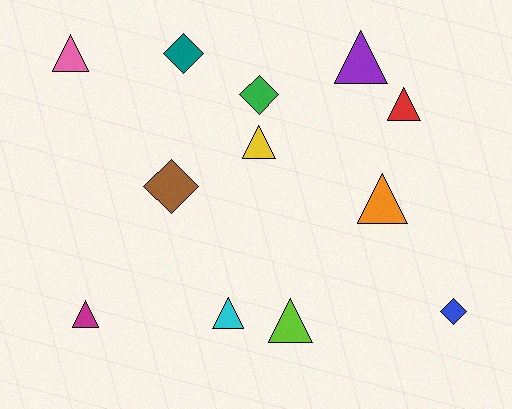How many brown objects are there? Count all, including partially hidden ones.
There is 1 brown object.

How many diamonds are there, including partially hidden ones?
There are 4 diamonds.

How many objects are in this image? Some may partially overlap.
There are 12 objects.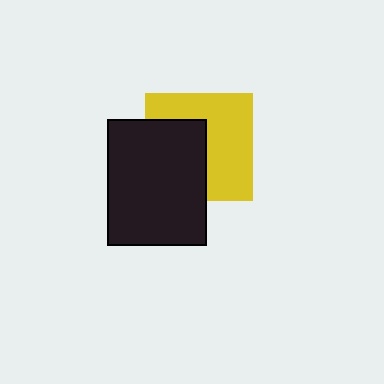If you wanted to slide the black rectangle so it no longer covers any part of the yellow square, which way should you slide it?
Slide it left — that is the most direct way to separate the two shapes.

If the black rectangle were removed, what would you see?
You would see the complete yellow square.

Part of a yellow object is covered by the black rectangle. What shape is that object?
It is a square.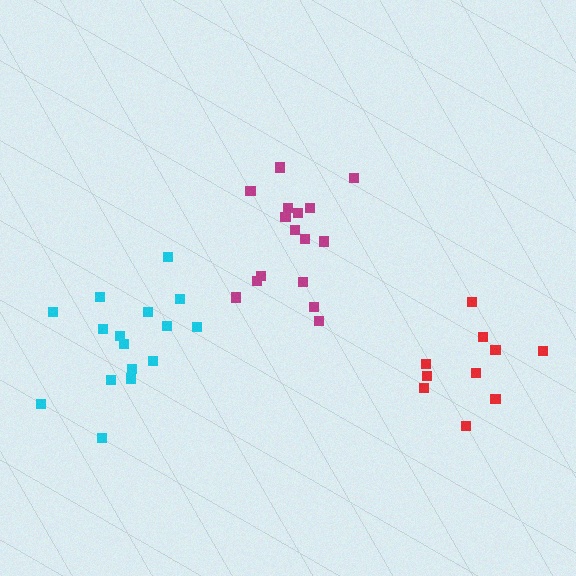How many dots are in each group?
Group 1: 10 dots, Group 2: 16 dots, Group 3: 16 dots (42 total).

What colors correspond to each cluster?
The clusters are colored: red, magenta, cyan.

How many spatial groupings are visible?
There are 3 spatial groupings.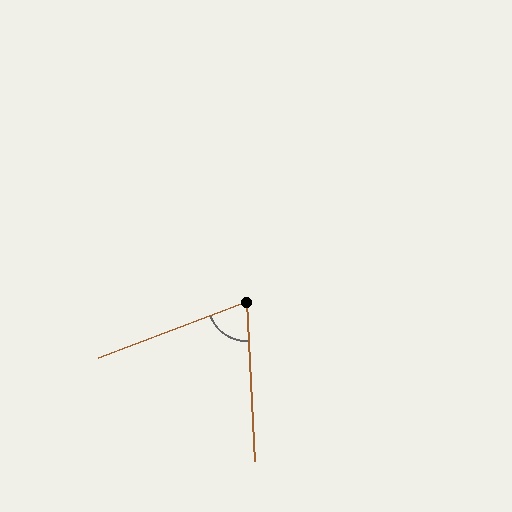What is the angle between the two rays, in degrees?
Approximately 72 degrees.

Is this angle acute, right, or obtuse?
It is acute.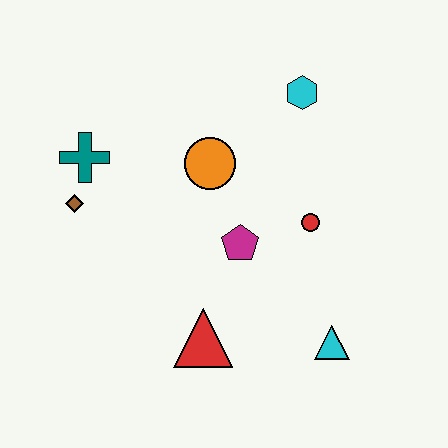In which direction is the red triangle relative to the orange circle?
The red triangle is below the orange circle.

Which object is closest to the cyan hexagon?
The orange circle is closest to the cyan hexagon.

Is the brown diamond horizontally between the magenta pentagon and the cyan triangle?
No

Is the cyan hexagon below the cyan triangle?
No